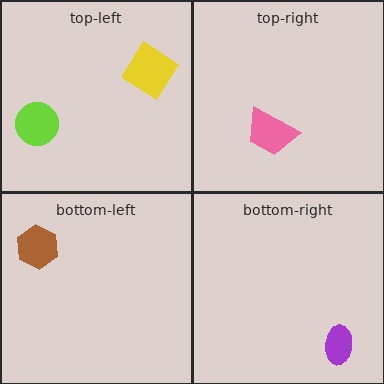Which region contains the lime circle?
The top-left region.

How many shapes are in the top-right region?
1.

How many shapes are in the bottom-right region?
1.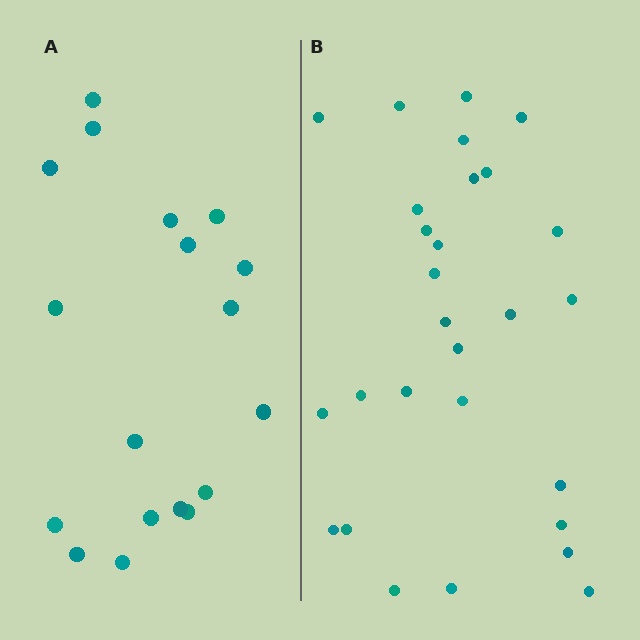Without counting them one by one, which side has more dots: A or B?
Region B (the right region) has more dots.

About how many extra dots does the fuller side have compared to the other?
Region B has roughly 10 or so more dots than region A.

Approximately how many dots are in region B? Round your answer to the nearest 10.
About 30 dots. (The exact count is 28, which rounds to 30.)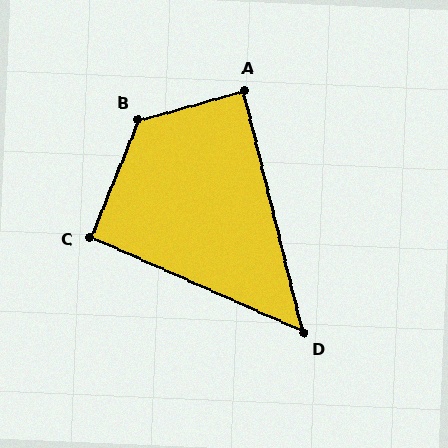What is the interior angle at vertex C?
Approximately 92 degrees (approximately right).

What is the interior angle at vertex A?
Approximately 88 degrees (approximately right).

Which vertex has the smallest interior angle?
D, at approximately 52 degrees.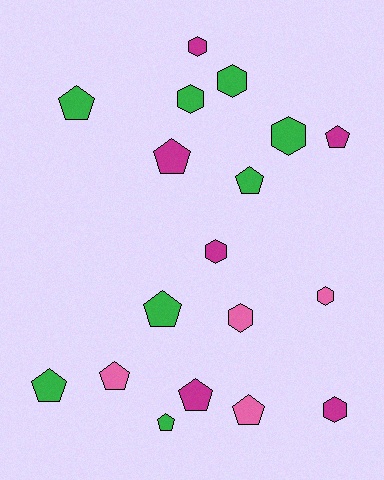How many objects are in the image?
There are 18 objects.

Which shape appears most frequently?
Pentagon, with 10 objects.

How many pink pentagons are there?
There are 2 pink pentagons.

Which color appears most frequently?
Green, with 8 objects.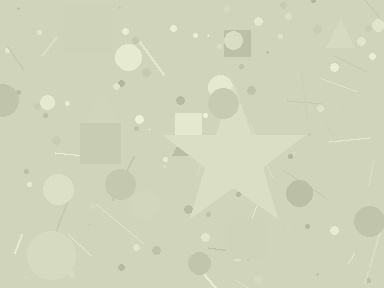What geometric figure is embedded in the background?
A star is embedded in the background.